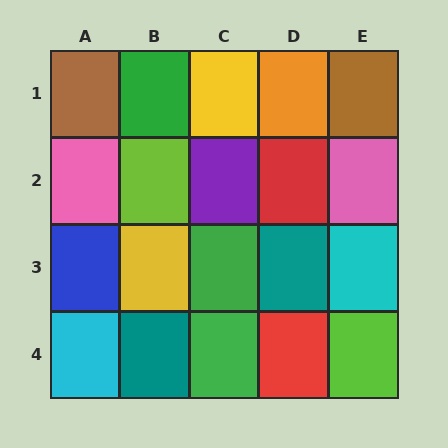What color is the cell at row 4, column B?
Teal.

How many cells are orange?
1 cell is orange.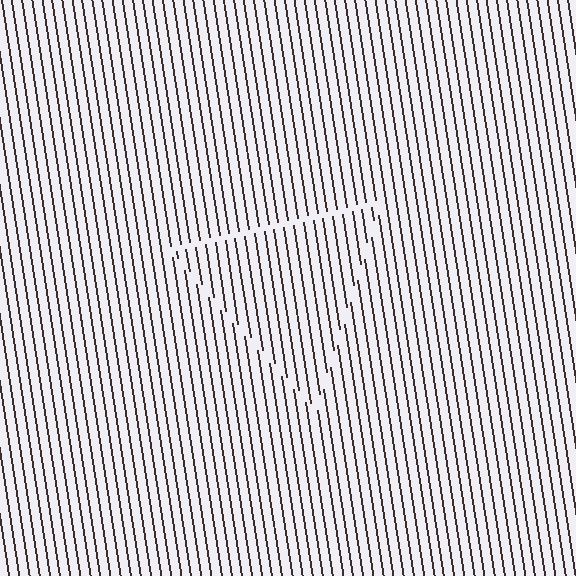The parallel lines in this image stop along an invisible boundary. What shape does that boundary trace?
An illusory triangle. The interior of the shape contains the same grating, shifted by half a period — the contour is defined by the phase discontinuity where line-ends from the inner and outer gratings abut.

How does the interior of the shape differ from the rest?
The interior of the shape contains the same grating, shifted by half a period — the contour is defined by the phase discontinuity where line-ends from the inner and outer gratings abut.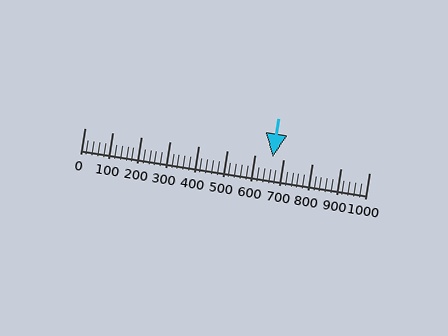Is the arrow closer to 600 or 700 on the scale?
The arrow is closer to 700.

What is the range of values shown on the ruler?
The ruler shows values from 0 to 1000.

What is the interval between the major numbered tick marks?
The major tick marks are spaced 100 units apart.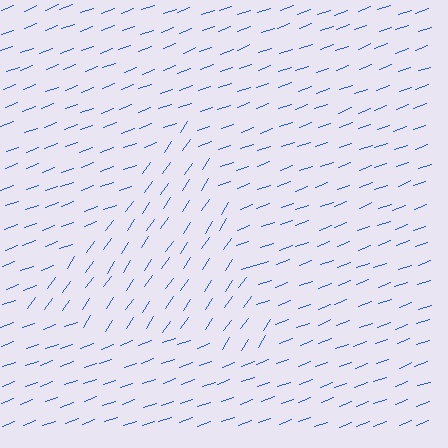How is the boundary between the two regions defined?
The boundary is defined purely by a change in line orientation (approximately 36 degrees difference). All lines are the same color and thickness.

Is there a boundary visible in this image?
Yes, there is a texture boundary formed by a change in line orientation.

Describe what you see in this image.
The image is filled with small blue line segments. A triangle region in the image has lines oriented differently from the surrounding lines, creating a visible texture boundary.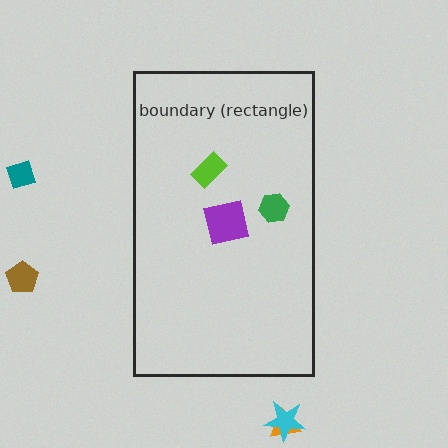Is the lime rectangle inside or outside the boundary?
Inside.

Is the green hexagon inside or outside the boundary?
Inside.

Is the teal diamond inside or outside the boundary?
Outside.